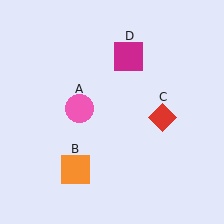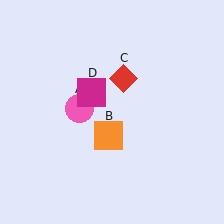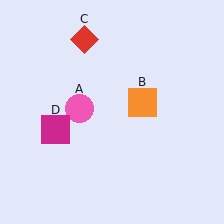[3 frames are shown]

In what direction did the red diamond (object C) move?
The red diamond (object C) moved up and to the left.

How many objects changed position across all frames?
3 objects changed position: orange square (object B), red diamond (object C), magenta square (object D).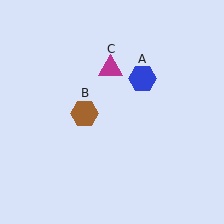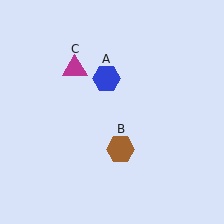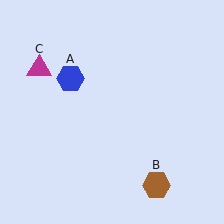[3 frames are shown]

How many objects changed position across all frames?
3 objects changed position: blue hexagon (object A), brown hexagon (object B), magenta triangle (object C).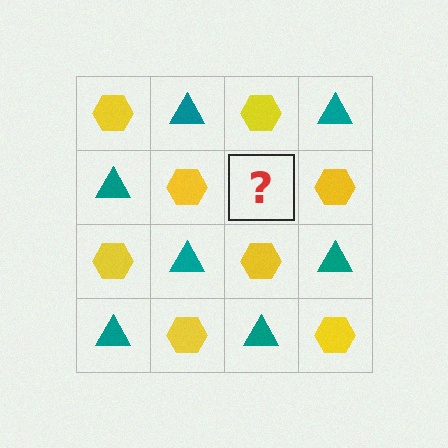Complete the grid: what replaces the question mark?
The question mark should be replaced with a teal triangle.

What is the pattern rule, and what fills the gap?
The rule is that it alternates yellow hexagon and teal triangle in a checkerboard pattern. The gap should be filled with a teal triangle.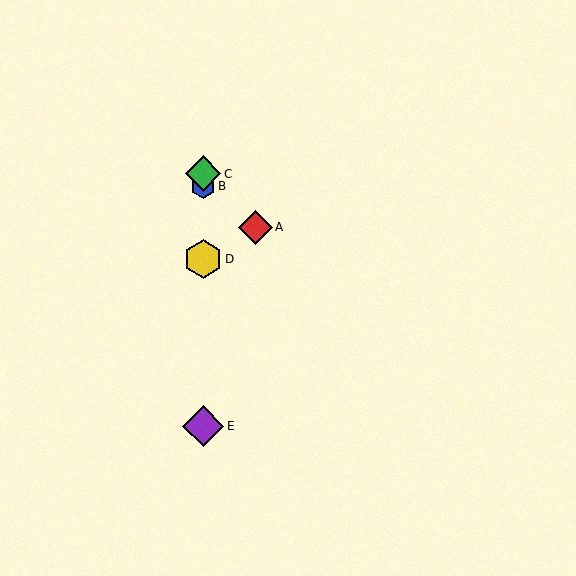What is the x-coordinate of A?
Object A is at x≈255.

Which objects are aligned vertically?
Objects B, C, D, E are aligned vertically.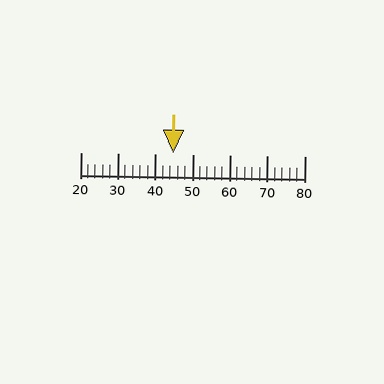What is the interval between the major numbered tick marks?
The major tick marks are spaced 10 units apart.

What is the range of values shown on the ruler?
The ruler shows values from 20 to 80.